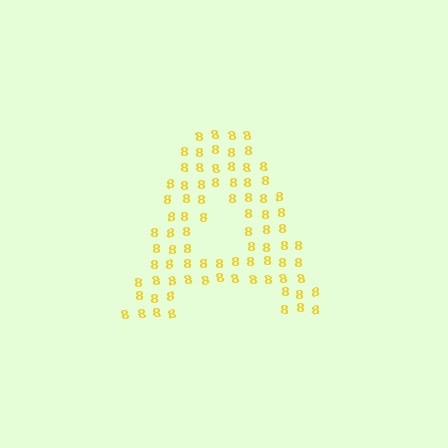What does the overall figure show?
The overall figure shows the letter A.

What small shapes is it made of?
It is made of small digit 8's.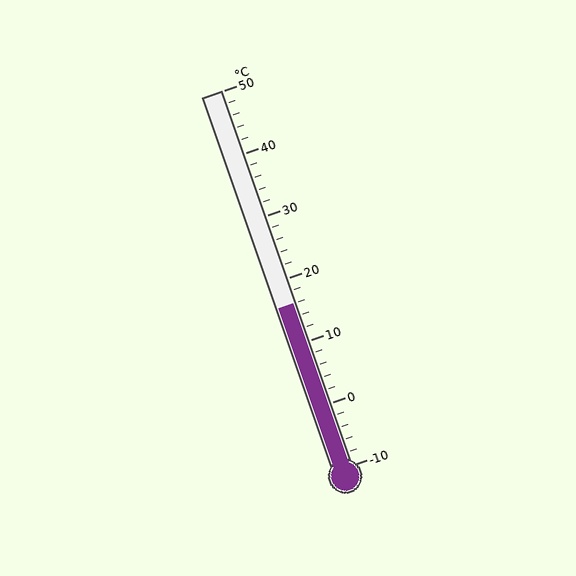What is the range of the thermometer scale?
The thermometer scale ranges from -10°C to 50°C.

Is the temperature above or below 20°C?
The temperature is below 20°C.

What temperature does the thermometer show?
The thermometer shows approximately 16°C.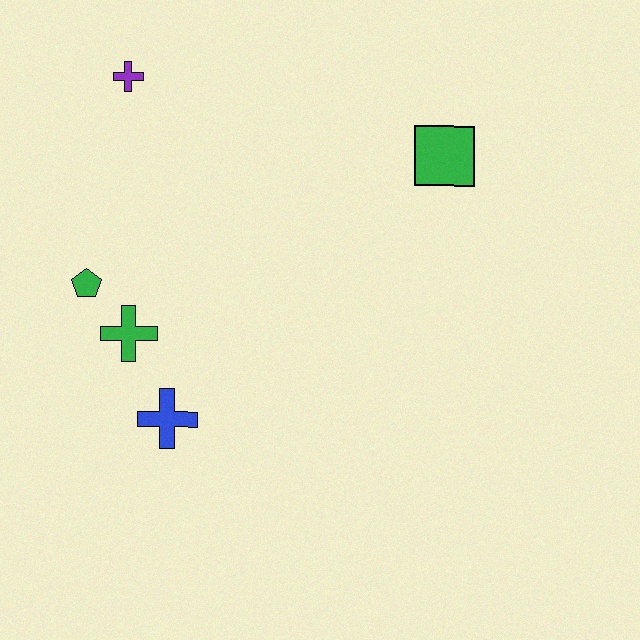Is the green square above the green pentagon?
Yes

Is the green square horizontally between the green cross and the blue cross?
No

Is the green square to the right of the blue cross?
Yes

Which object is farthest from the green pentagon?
The green square is farthest from the green pentagon.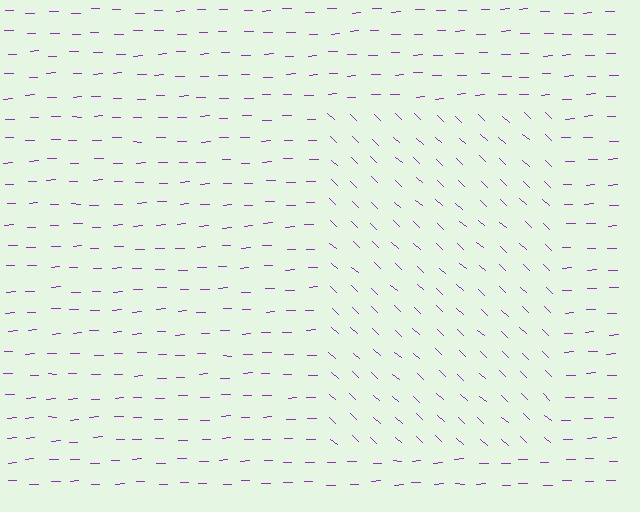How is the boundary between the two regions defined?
The boundary is defined purely by a change in line orientation (approximately 45 degrees difference). All lines are the same color and thickness.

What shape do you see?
I see a rectangle.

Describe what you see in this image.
The image is filled with small purple line segments. A rectangle region in the image has lines oriented differently from the surrounding lines, creating a visible texture boundary.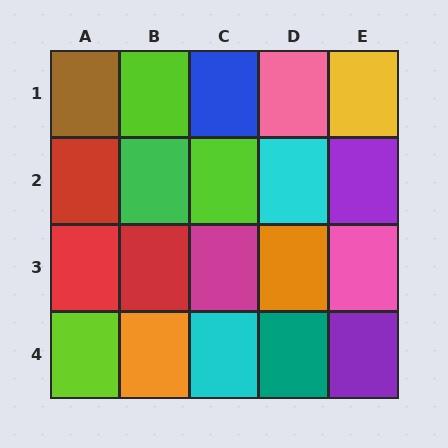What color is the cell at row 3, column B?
Red.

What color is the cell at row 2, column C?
Lime.